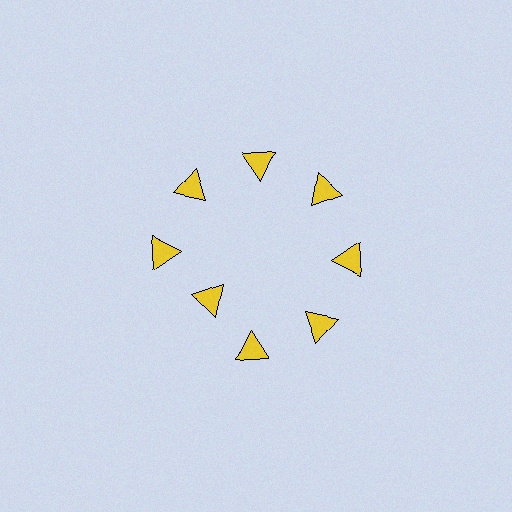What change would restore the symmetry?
The symmetry would be restored by moving it outward, back onto the ring so that all 8 triangles sit at equal angles and equal distance from the center.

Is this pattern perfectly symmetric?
No. The 8 yellow triangles are arranged in a ring, but one element near the 8 o'clock position is pulled inward toward the center, breaking the 8-fold rotational symmetry.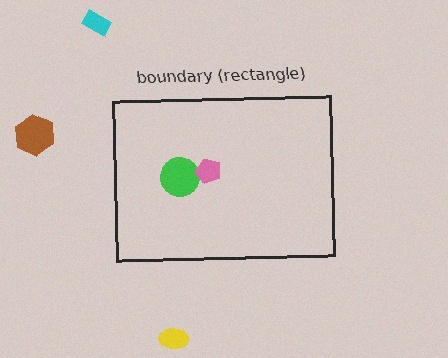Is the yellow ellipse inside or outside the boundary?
Outside.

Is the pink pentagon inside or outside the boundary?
Inside.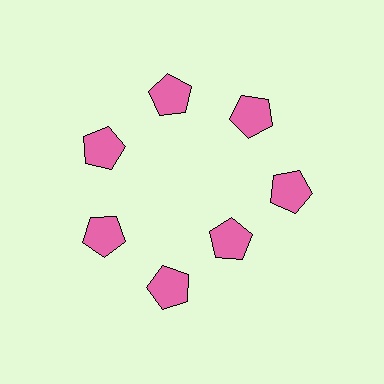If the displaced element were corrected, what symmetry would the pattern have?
It would have 7-fold rotational symmetry — the pattern would map onto itself every 51 degrees.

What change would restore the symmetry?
The symmetry would be restored by moving it outward, back onto the ring so that all 7 pentagons sit at equal angles and equal distance from the center.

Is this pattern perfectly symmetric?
No. The 7 pink pentagons are arranged in a ring, but one element near the 5 o'clock position is pulled inward toward the center, breaking the 7-fold rotational symmetry.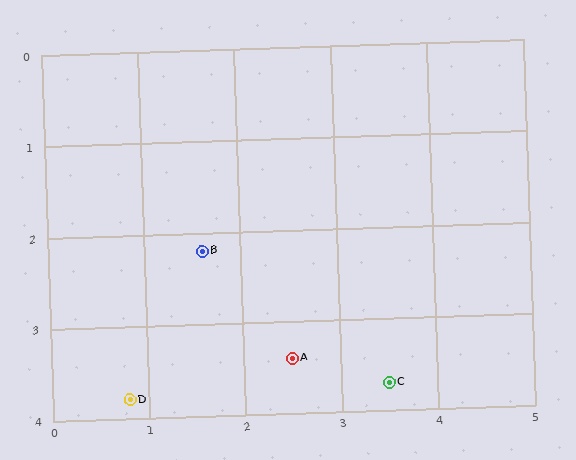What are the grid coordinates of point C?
Point C is at approximately (3.5, 3.7).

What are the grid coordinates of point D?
Point D is at approximately (0.8, 3.8).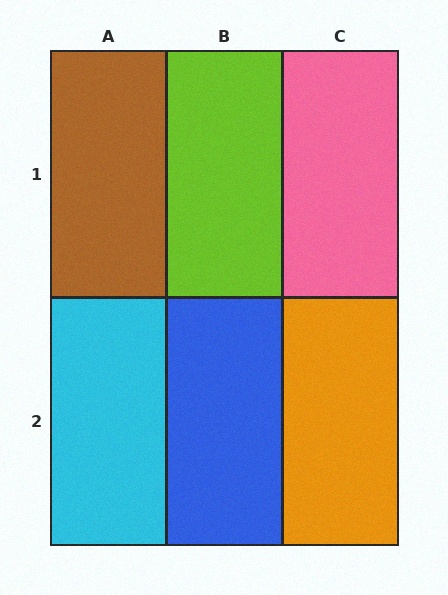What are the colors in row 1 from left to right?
Brown, lime, pink.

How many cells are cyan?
1 cell is cyan.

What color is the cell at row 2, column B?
Blue.